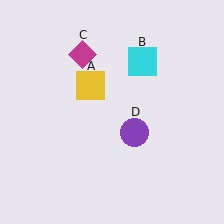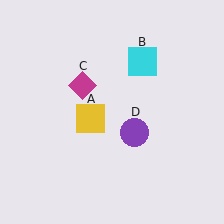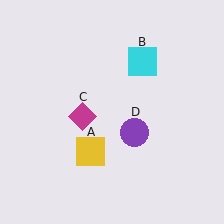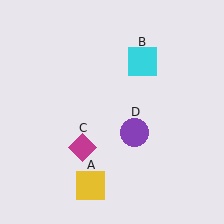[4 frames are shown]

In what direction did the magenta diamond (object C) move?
The magenta diamond (object C) moved down.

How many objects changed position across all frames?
2 objects changed position: yellow square (object A), magenta diamond (object C).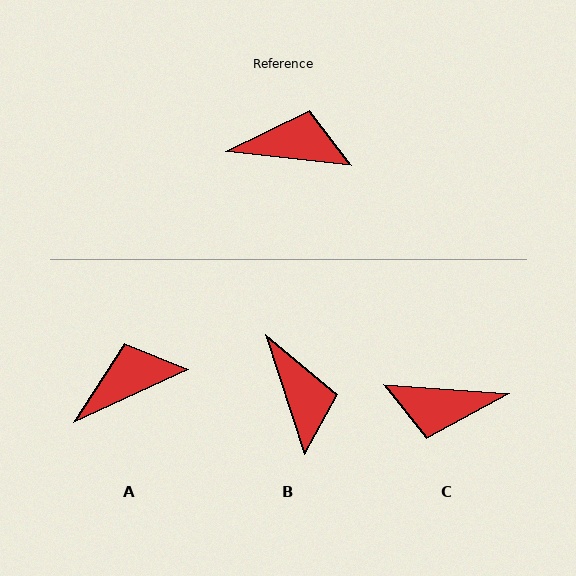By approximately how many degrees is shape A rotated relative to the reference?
Approximately 31 degrees counter-clockwise.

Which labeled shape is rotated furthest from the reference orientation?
C, about 178 degrees away.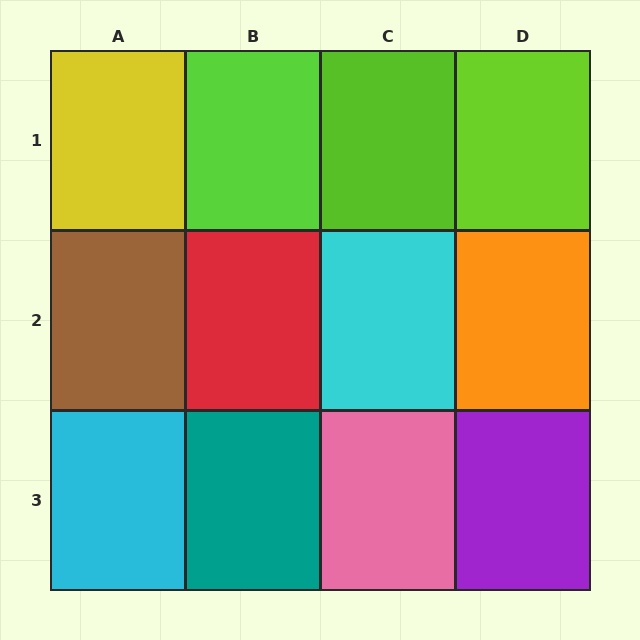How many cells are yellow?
1 cell is yellow.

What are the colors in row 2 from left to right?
Brown, red, cyan, orange.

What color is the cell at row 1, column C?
Lime.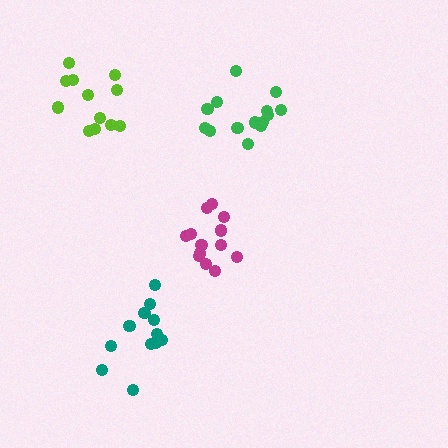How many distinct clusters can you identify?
There are 4 distinct clusters.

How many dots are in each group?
Group 1: 14 dots, Group 2: 12 dots, Group 3: 13 dots, Group 4: 12 dots (51 total).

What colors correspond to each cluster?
The clusters are colored: green, lime, magenta, teal.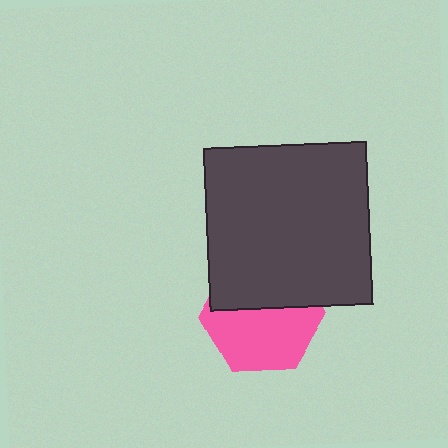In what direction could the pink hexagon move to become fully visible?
The pink hexagon could move down. That would shift it out from behind the dark gray square entirely.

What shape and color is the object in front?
The object in front is a dark gray square.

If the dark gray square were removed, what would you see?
You would see the complete pink hexagon.